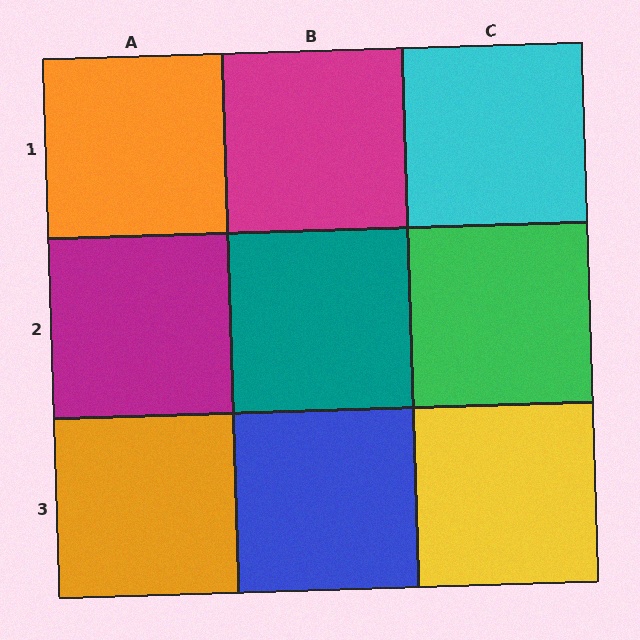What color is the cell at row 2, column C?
Green.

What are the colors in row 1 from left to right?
Orange, magenta, cyan.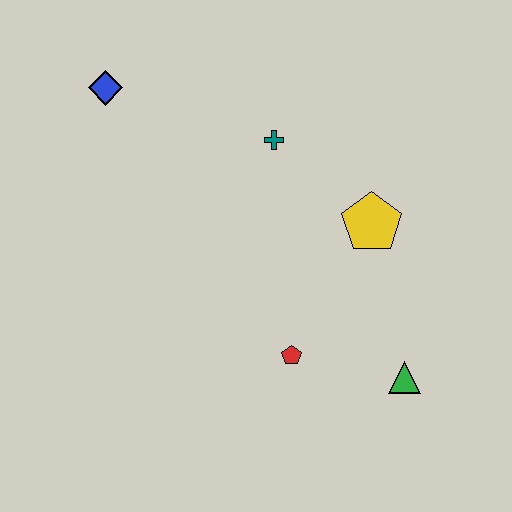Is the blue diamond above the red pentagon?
Yes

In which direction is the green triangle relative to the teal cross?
The green triangle is below the teal cross.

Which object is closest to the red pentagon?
The green triangle is closest to the red pentagon.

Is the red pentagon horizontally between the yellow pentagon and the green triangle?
No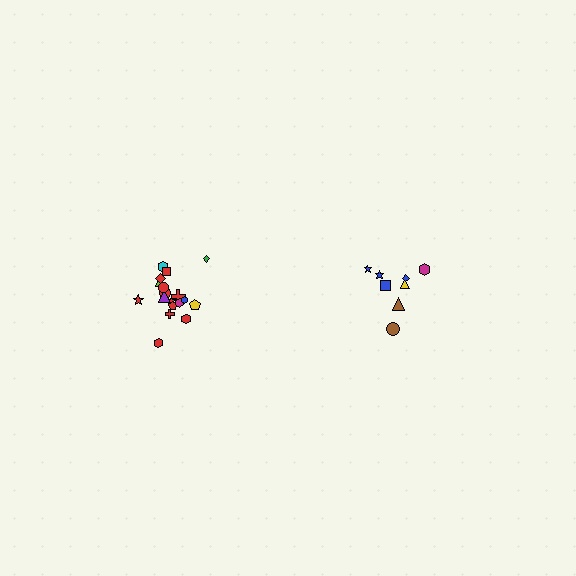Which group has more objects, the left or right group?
The left group.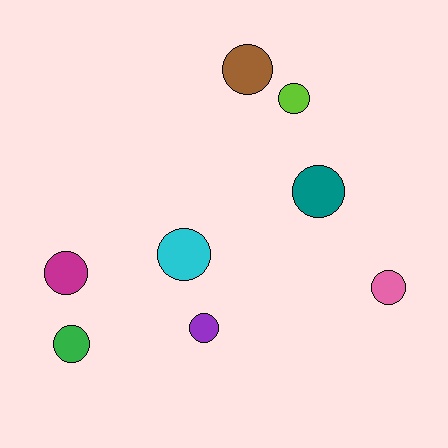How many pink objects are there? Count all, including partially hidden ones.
There is 1 pink object.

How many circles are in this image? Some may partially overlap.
There are 8 circles.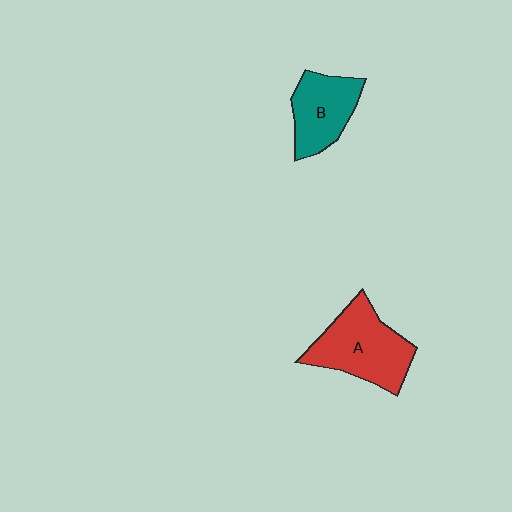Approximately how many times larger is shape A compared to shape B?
Approximately 1.4 times.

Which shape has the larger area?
Shape A (red).